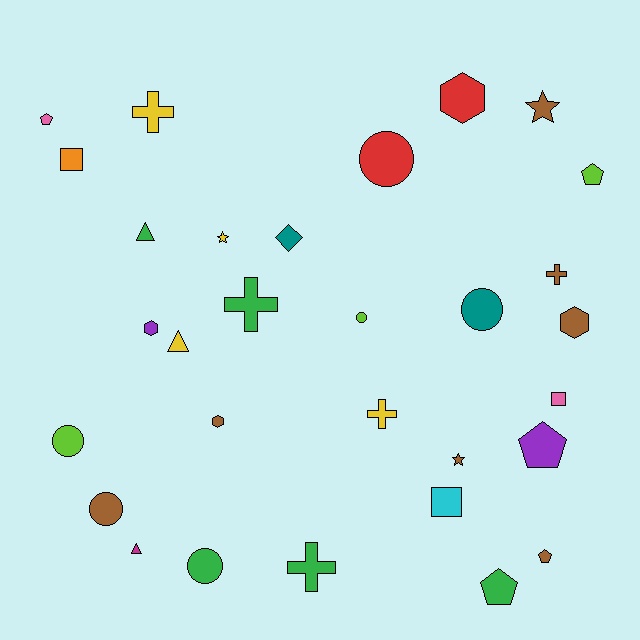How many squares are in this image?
There are 3 squares.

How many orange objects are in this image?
There is 1 orange object.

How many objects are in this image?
There are 30 objects.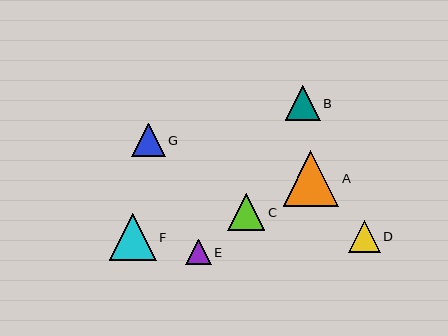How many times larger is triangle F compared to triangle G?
Triangle F is approximately 1.4 times the size of triangle G.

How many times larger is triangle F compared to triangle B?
Triangle F is approximately 1.4 times the size of triangle B.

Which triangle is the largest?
Triangle A is the largest with a size of approximately 56 pixels.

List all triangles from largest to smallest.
From largest to smallest: A, F, C, B, G, D, E.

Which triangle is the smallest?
Triangle E is the smallest with a size of approximately 25 pixels.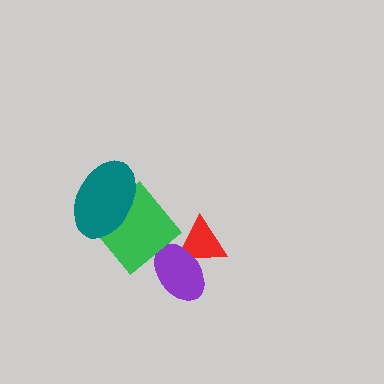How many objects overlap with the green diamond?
1 object overlaps with the green diamond.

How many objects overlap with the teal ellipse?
1 object overlaps with the teal ellipse.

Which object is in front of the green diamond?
The teal ellipse is in front of the green diamond.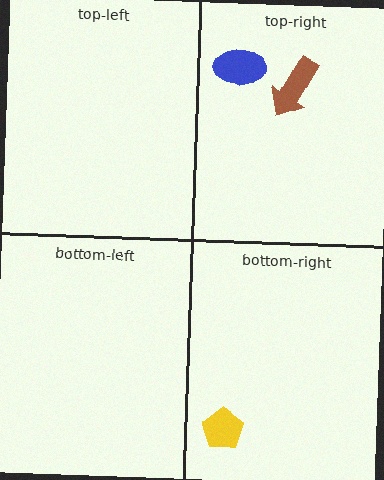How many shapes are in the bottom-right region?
1.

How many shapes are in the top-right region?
2.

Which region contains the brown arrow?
The top-right region.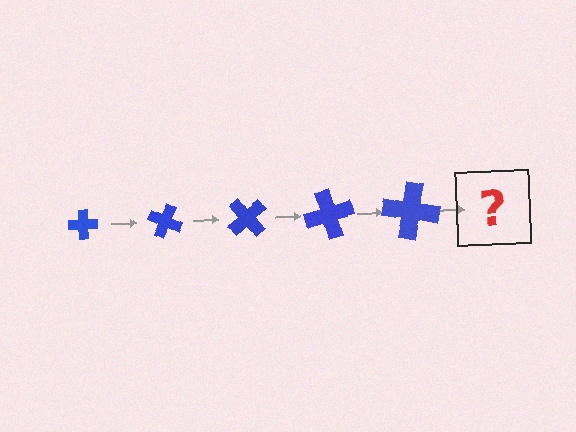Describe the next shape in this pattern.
It should be a cross, larger than the previous one and rotated 125 degrees from the start.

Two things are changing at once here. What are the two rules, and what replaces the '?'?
The two rules are that the cross grows larger each step and it rotates 25 degrees each step. The '?' should be a cross, larger than the previous one and rotated 125 degrees from the start.